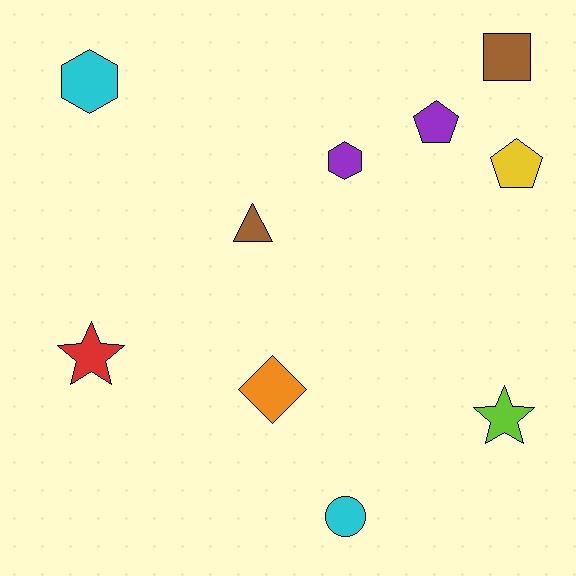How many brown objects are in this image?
There are 2 brown objects.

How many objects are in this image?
There are 10 objects.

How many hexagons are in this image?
There are 2 hexagons.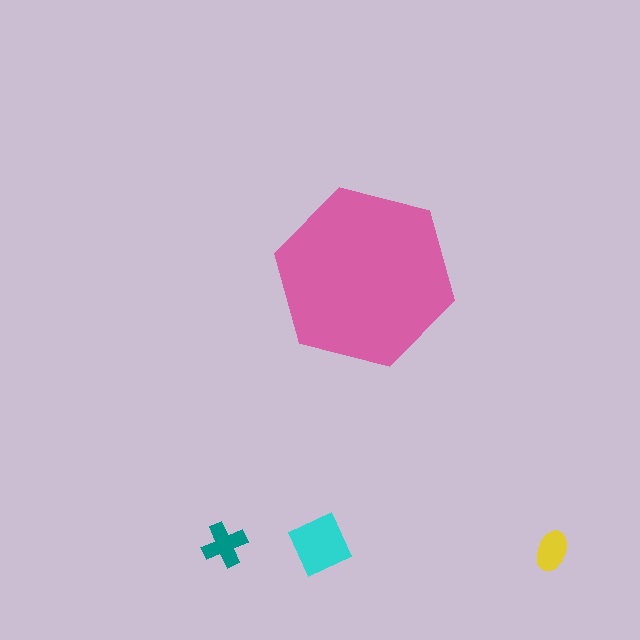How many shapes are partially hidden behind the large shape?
0 shapes are partially hidden.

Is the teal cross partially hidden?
No, the teal cross is fully visible.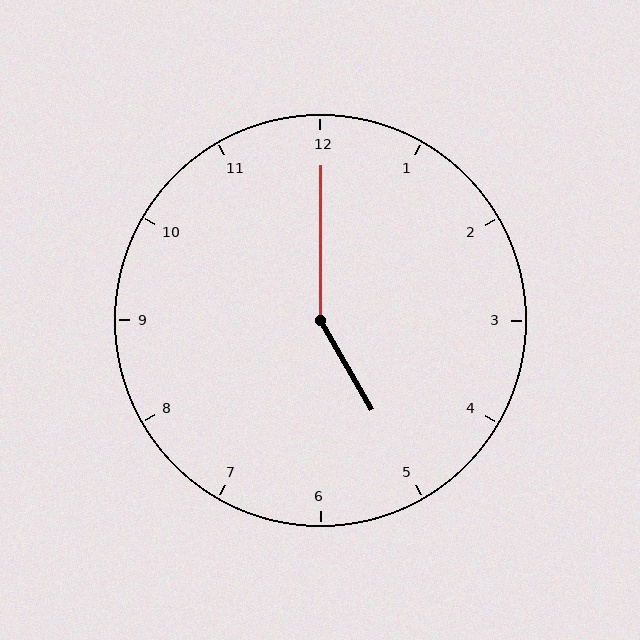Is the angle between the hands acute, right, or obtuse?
It is obtuse.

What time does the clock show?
5:00.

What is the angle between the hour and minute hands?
Approximately 150 degrees.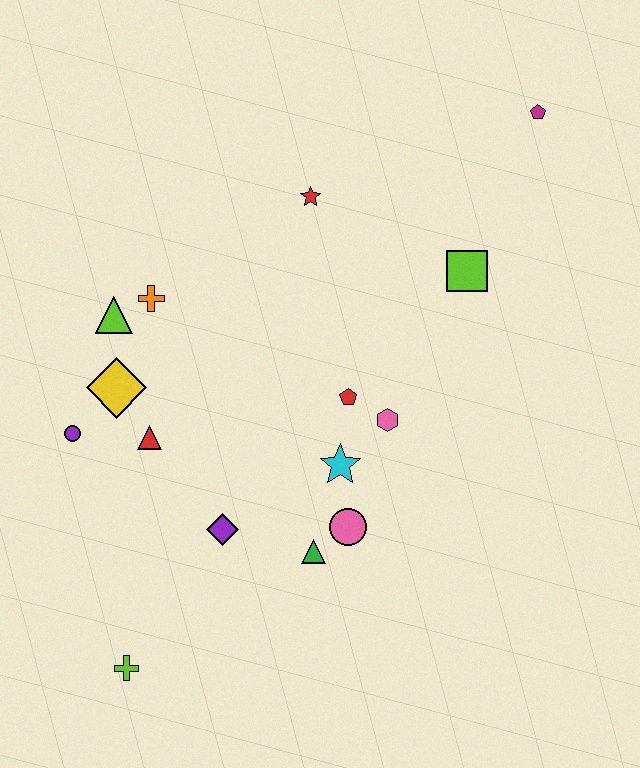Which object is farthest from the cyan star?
The magenta pentagon is farthest from the cyan star.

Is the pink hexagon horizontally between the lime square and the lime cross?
Yes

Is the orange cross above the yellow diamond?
Yes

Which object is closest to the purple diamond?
The green triangle is closest to the purple diamond.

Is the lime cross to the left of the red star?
Yes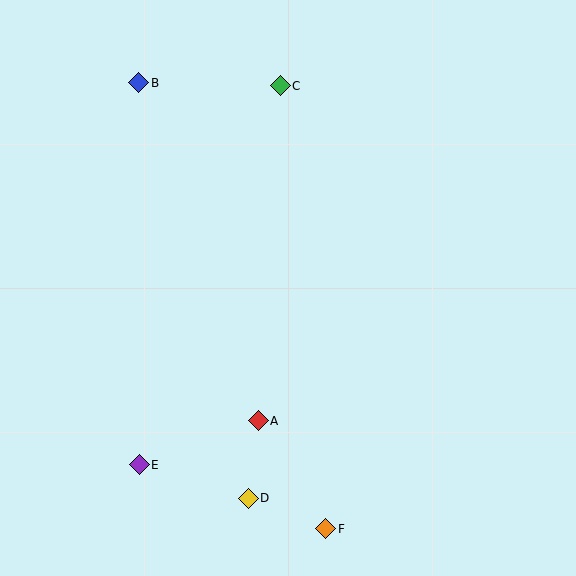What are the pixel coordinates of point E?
Point E is at (139, 465).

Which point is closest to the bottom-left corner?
Point E is closest to the bottom-left corner.